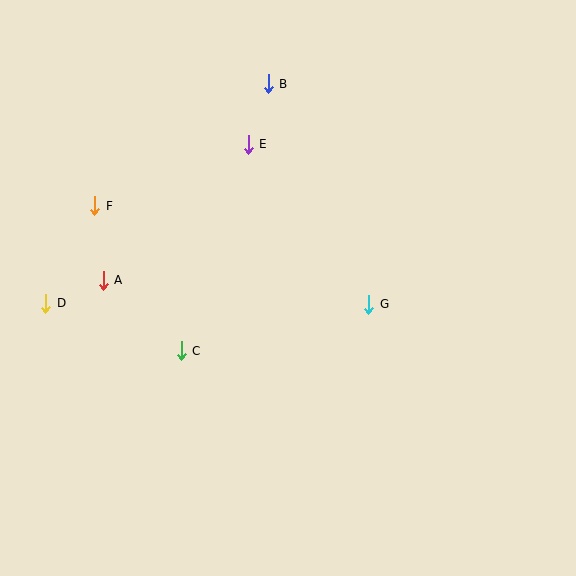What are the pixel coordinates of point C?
Point C is at (181, 351).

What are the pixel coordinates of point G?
Point G is at (369, 304).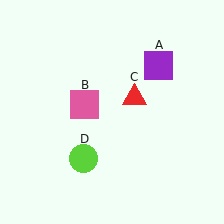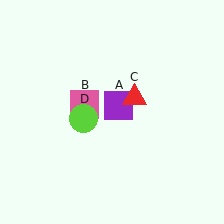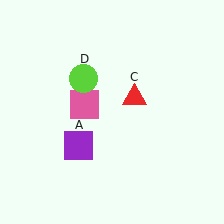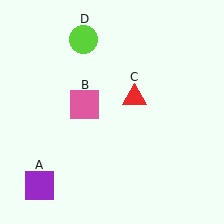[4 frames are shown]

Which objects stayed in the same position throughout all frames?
Pink square (object B) and red triangle (object C) remained stationary.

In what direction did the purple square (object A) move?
The purple square (object A) moved down and to the left.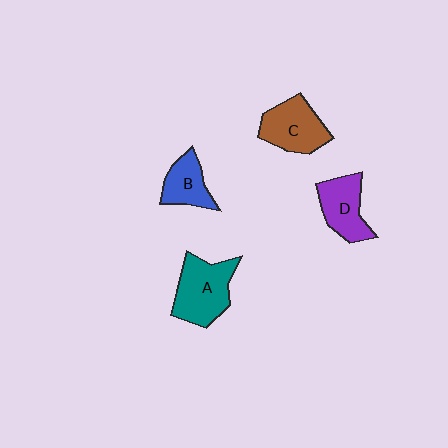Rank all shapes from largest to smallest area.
From largest to smallest: A (teal), C (brown), D (purple), B (blue).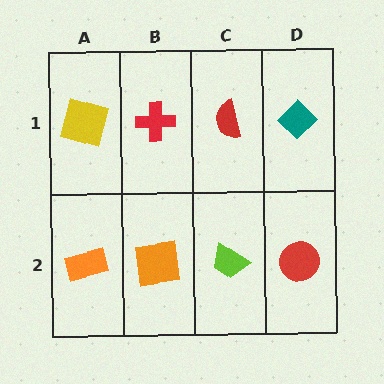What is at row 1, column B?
A red cross.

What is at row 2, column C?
A lime trapezoid.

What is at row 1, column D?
A teal diamond.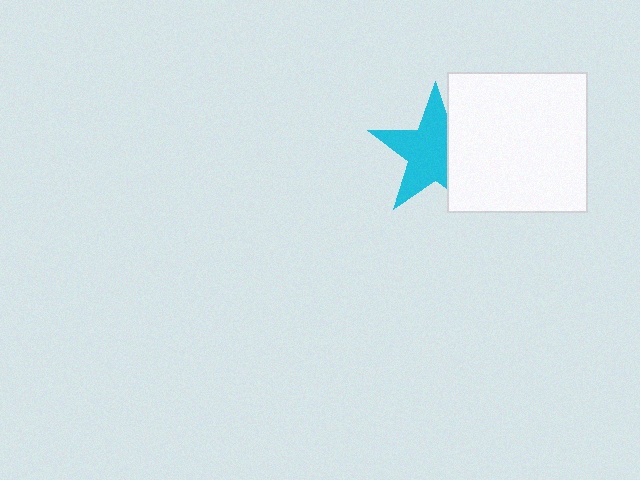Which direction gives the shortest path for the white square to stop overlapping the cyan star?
Moving right gives the shortest separation.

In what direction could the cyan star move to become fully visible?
The cyan star could move left. That would shift it out from behind the white square entirely.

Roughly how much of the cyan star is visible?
Most of it is visible (roughly 68%).